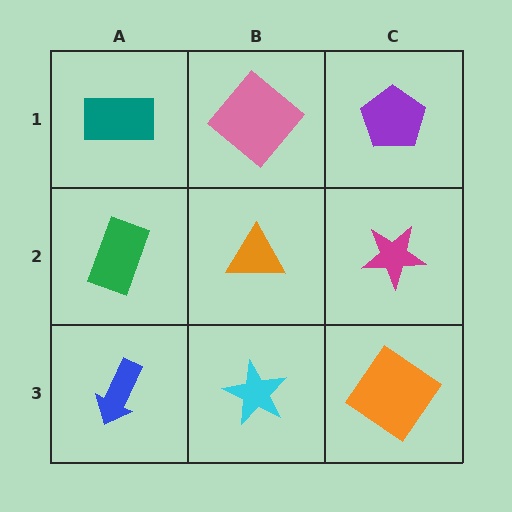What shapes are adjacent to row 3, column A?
A green rectangle (row 2, column A), a cyan star (row 3, column B).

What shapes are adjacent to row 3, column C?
A magenta star (row 2, column C), a cyan star (row 3, column B).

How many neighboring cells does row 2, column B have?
4.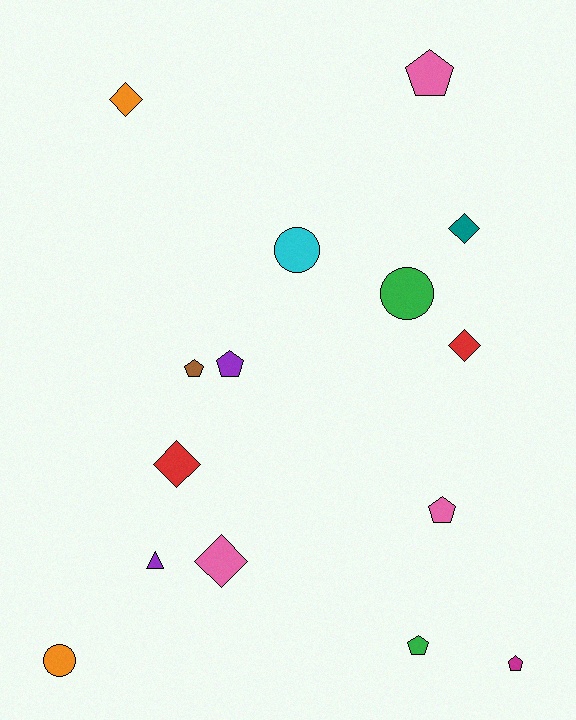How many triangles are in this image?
There is 1 triangle.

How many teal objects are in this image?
There is 1 teal object.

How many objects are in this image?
There are 15 objects.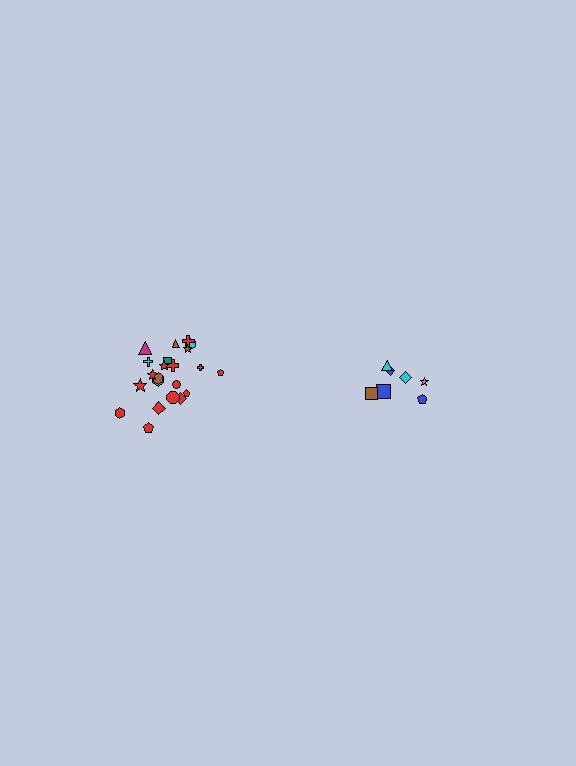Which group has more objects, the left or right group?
The left group.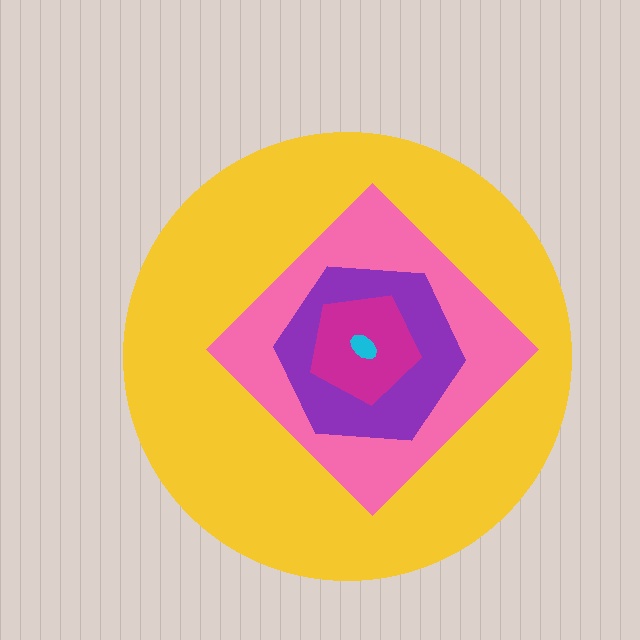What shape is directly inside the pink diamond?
The purple hexagon.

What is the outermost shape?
The yellow circle.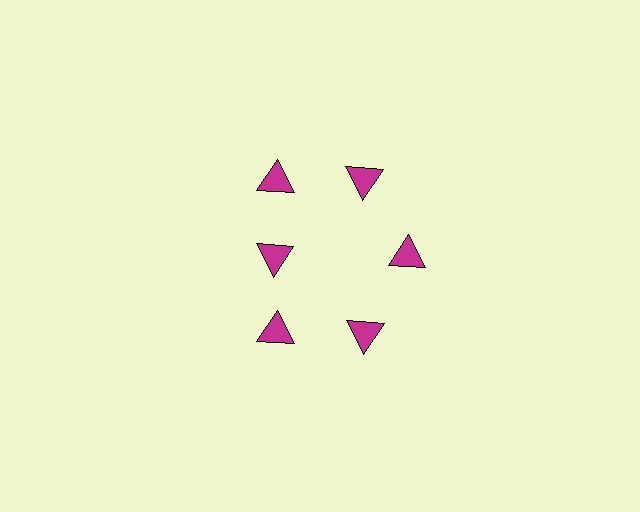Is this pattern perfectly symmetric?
No. The 6 magenta triangles are arranged in a ring, but one element near the 9 o'clock position is pulled inward toward the center, breaking the 6-fold rotational symmetry.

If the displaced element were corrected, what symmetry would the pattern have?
It would have 6-fold rotational symmetry — the pattern would map onto itself every 60 degrees.